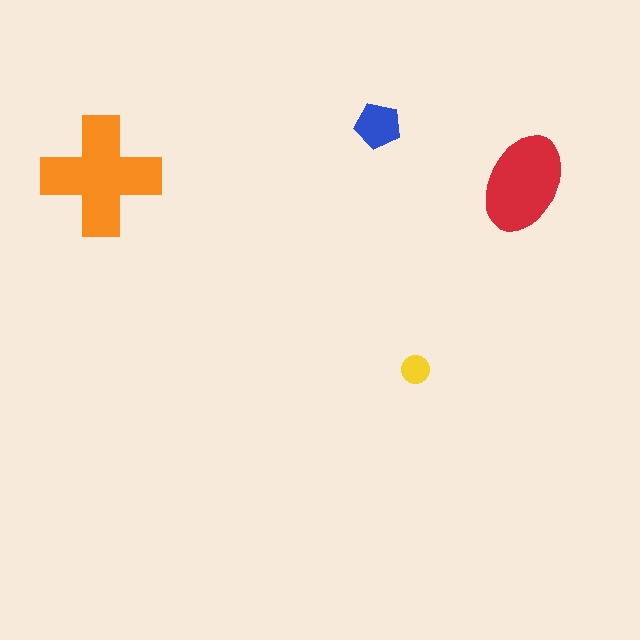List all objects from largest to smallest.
The orange cross, the red ellipse, the blue pentagon, the yellow circle.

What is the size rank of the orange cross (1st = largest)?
1st.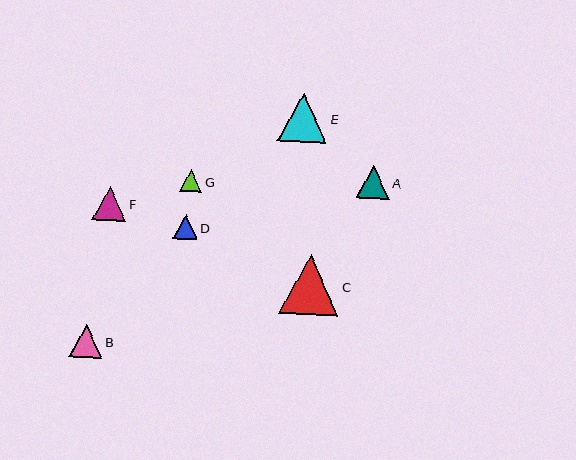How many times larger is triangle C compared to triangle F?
Triangle C is approximately 1.8 times the size of triangle F.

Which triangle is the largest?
Triangle C is the largest with a size of approximately 59 pixels.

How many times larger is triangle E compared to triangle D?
Triangle E is approximately 2.0 times the size of triangle D.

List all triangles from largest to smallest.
From largest to smallest: C, E, F, A, B, D, G.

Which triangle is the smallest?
Triangle G is the smallest with a size of approximately 22 pixels.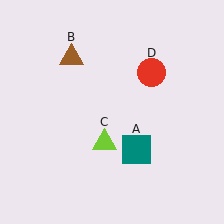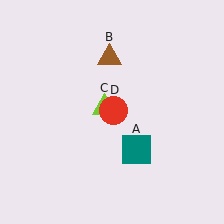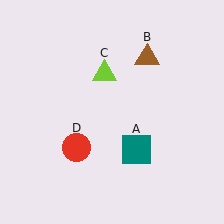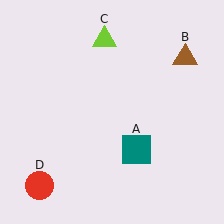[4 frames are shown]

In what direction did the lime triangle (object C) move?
The lime triangle (object C) moved up.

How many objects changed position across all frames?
3 objects changed position: brown triangle (object B), lime triangle (object C), red circle (object D).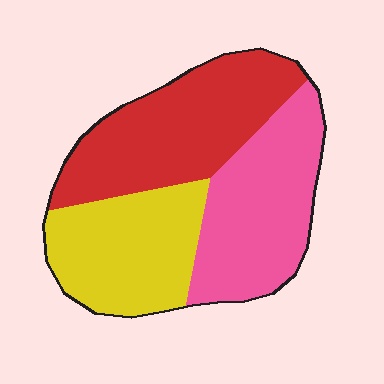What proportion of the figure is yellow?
Yellow covers roughly 30% of the figure.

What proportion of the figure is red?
Red takes up about three eighths (3/8) of the figure.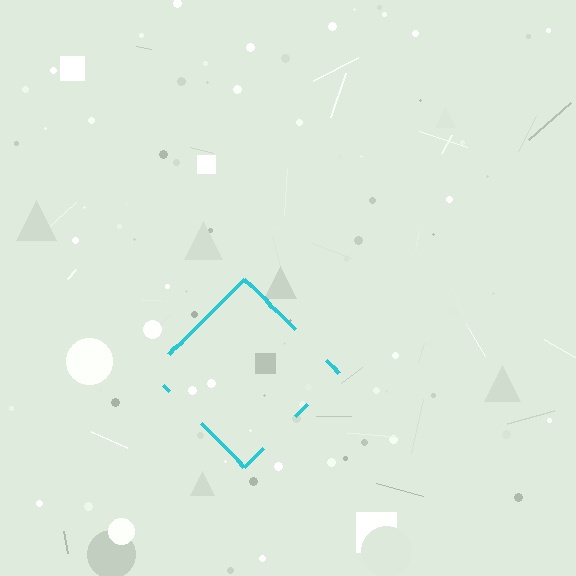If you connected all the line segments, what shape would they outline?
They would outline a diamond.